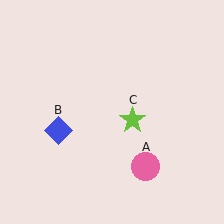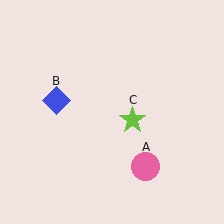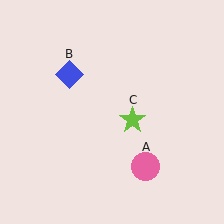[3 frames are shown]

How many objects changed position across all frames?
1 object changed position: blue diamond (object B).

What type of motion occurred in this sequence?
The blue diamond (object B) rotated clockwise around the center of the scene.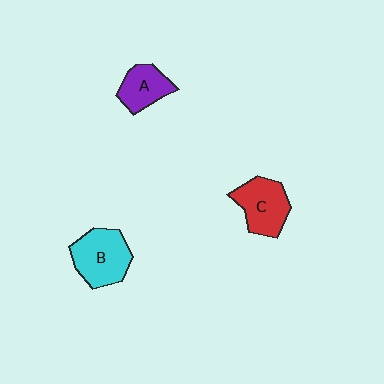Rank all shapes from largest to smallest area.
From largest to smallest: B (cyan), C (red), A (purple).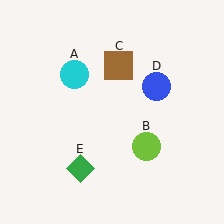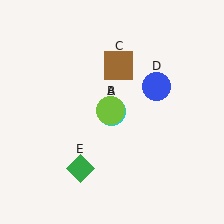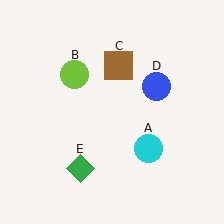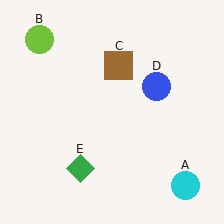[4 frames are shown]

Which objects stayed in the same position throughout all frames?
Brown square (object C) and blue circle (object D) and green diamond (object E) remained stationary.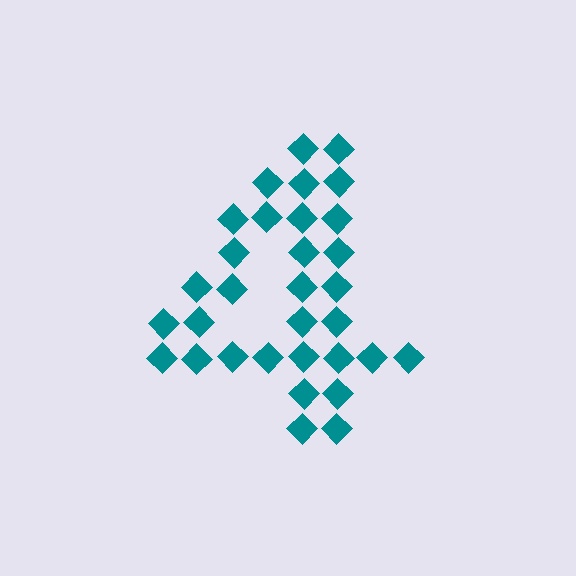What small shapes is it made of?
It is made of small diamonds.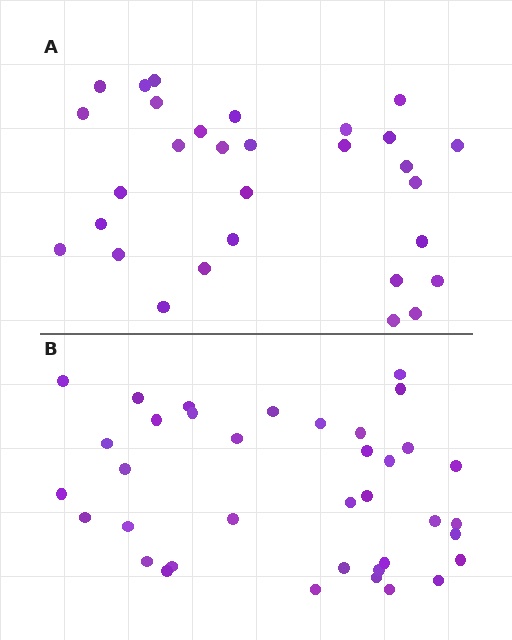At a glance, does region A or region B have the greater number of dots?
Region B (the bottom region) has more dots.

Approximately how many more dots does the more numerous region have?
Region B has roughly 8 or so more dots than region A.